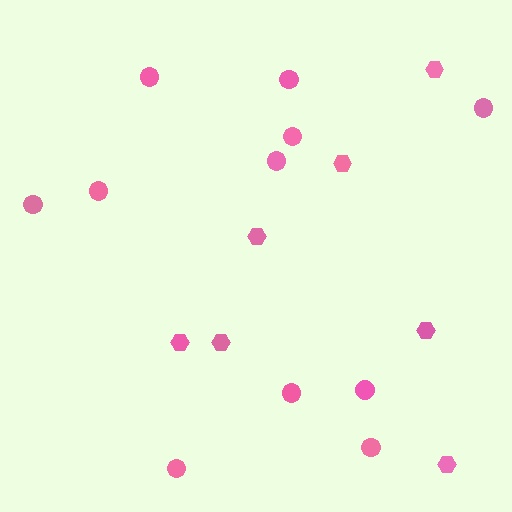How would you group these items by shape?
There are 2 groups: one group of circles (11) and one group of hexagons (7).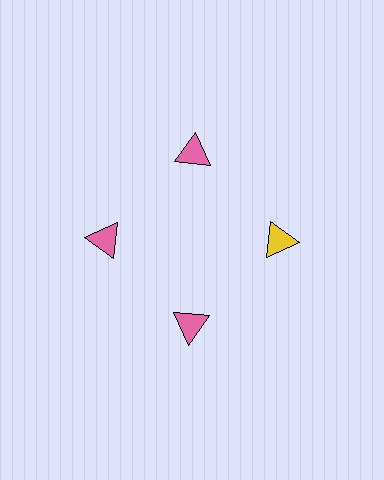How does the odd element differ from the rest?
It has a different color: yellow instead of pink.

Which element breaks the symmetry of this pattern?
The yellow triangle at roughly the 3 o'clock position breaks the symmetry. All other shapes are pink triangles.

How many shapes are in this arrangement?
There are 4 shapes arranged in a ring pattern.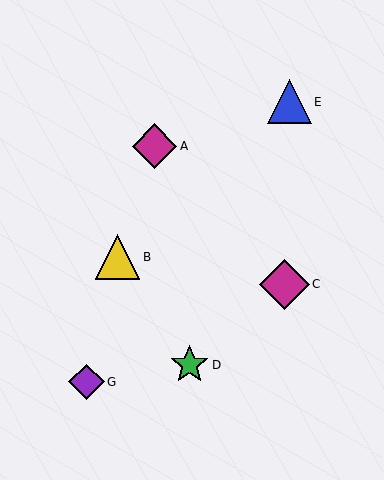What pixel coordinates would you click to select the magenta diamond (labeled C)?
Click at (284, 285) to select the magenta diamond C.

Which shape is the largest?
The magenta diamond (labeled C) is the largest.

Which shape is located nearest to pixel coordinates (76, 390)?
The purple diamond (labeled G) at (86, 381) is nearest to that location.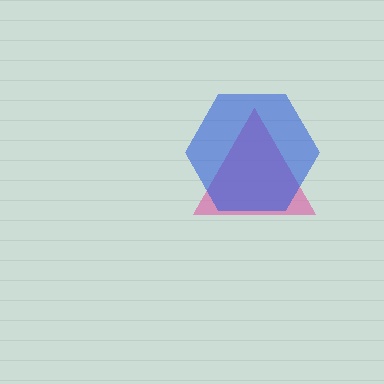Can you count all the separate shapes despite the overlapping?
Yes, there are 2 separate shapes.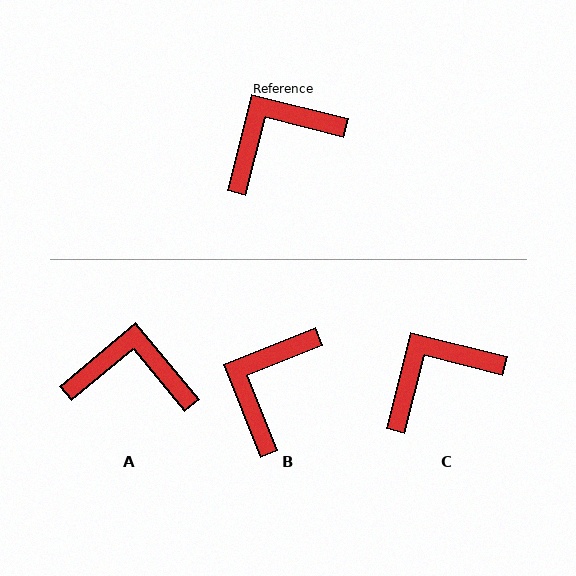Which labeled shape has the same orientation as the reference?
C.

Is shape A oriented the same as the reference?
No, it is off by about 36 degrees.